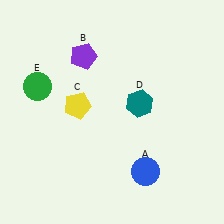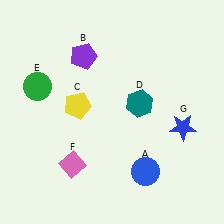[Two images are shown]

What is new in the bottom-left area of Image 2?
A pink diamond (F) was added in the bottom-left area of Image 2.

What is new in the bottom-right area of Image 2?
A blue star (G) was added in the bottom-right area of Image 2.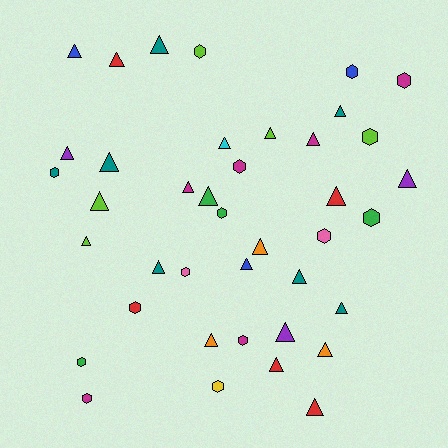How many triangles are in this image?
There are 25 triangles.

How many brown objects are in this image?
There are no brown objects.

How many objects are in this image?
There are 40 objects.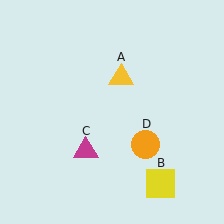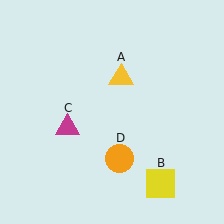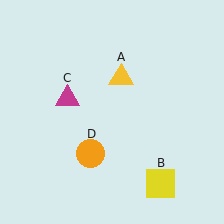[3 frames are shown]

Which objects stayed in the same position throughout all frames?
Yellow triangle (object A) and yellow square (object B) remained stationary.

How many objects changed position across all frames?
2 objects changed position: magenta triangle (object C), orange circle (object D).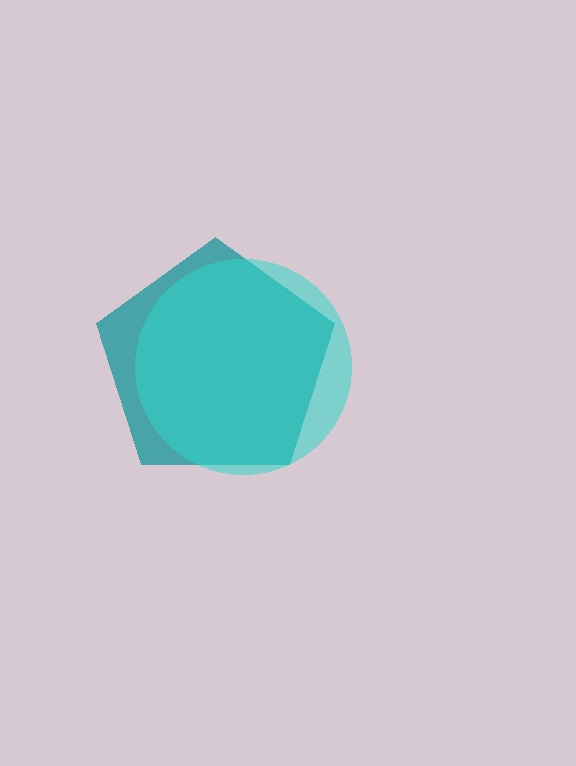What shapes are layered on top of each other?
The layered shapes are: a teal pentagon, a cyan circle.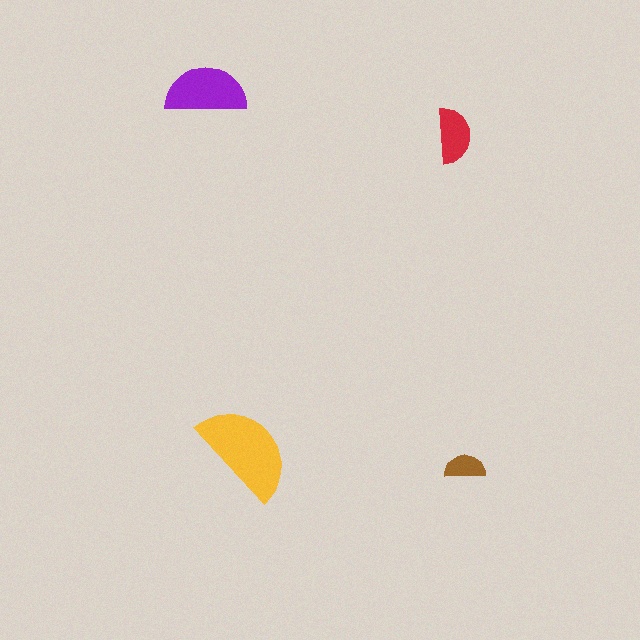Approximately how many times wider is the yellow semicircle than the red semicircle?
About 2 times wider.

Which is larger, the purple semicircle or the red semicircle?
The purple one.